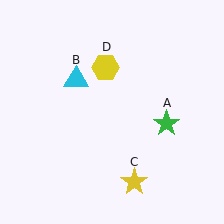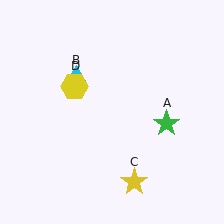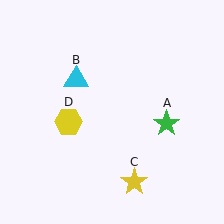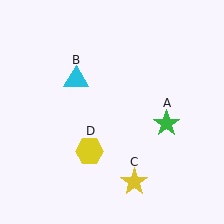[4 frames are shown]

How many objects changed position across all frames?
1 object changed position: yellow hexagon (object D).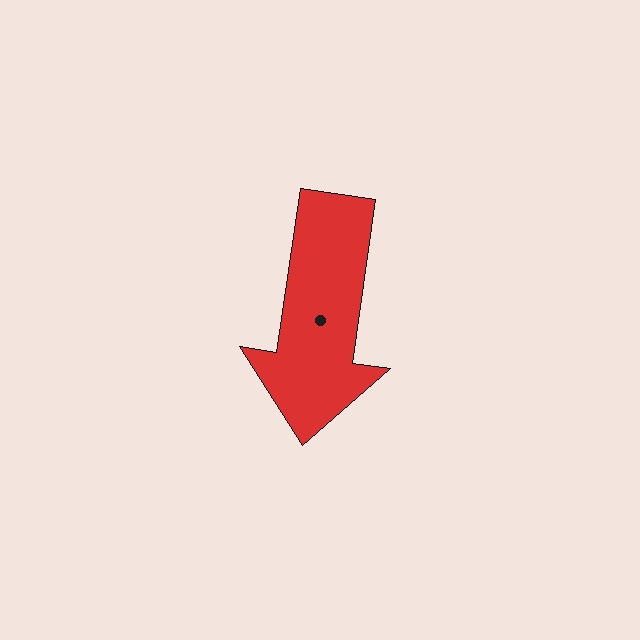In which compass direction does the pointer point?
South.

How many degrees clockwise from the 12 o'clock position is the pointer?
Approximately 188 degrees.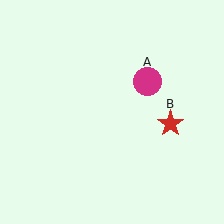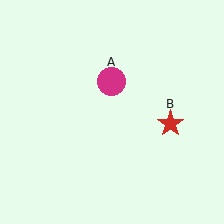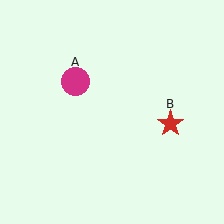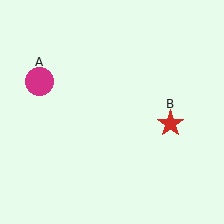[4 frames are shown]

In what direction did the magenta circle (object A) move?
The magenta circle (object A) moved left.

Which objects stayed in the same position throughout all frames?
Red star (object B) remained stationary.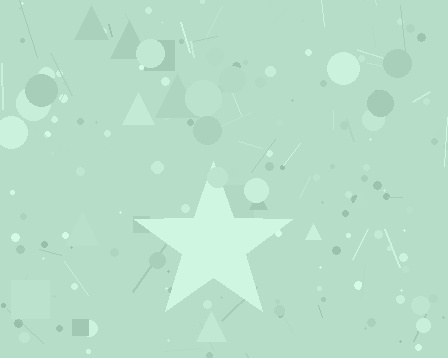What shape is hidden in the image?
A star is hidden in the image.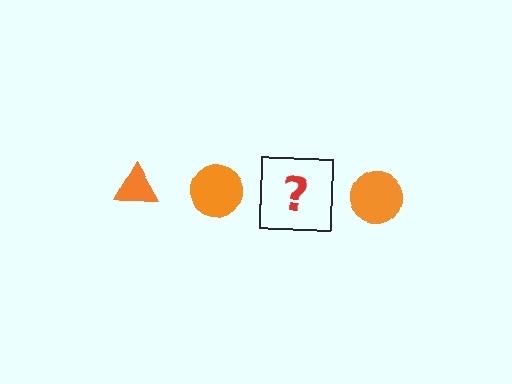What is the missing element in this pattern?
The missing element is an orange triangle.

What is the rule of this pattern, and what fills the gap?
The rule is that the pattern cycles through triangle, circle shapes in orange. The gap should be filled with an orange triangle.